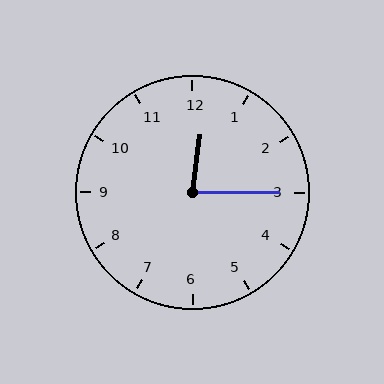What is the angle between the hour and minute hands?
Approximately 82 degrees.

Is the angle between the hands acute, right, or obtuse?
It is acute.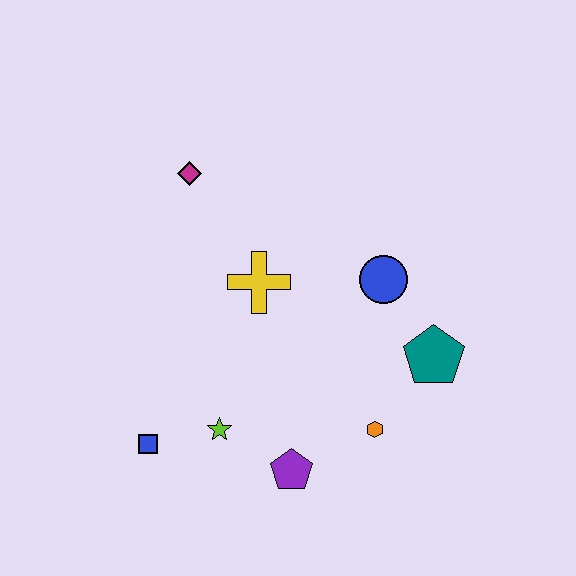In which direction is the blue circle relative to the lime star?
The blue circle is to the right of the lime star.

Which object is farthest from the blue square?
The teal pentagon is farthest from the blue square.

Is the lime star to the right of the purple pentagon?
No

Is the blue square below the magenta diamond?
Yes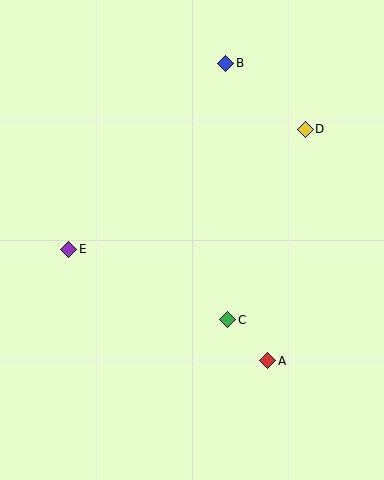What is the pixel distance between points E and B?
The distance between E and B is 243 pixels.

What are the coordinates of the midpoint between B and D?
The midpoint between B and D is at (265, 96).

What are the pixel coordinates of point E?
Point E is at (69, 249).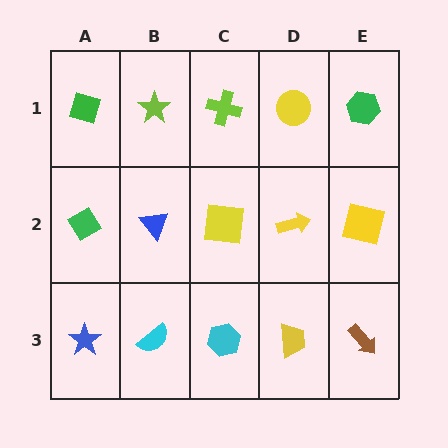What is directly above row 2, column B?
A lime star.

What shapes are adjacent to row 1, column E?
A yellow square (row 2, column E), a yellow circle (row 1, column D).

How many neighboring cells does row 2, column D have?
4.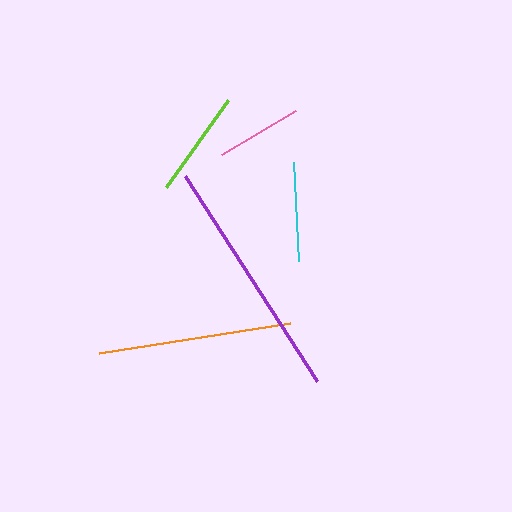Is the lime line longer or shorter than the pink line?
The lime line is longer than the pink line.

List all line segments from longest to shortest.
From longest to shortest: purple, orange, lime, cyan, pink.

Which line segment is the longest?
The purple line is the longest at approximately 244 pixels.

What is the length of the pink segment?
The pink segment is approximately 87 pixels long.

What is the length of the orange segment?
The orange segment is approximately 193 pixels long.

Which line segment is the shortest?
The pink line is the shortest at approximately 87 pixels.